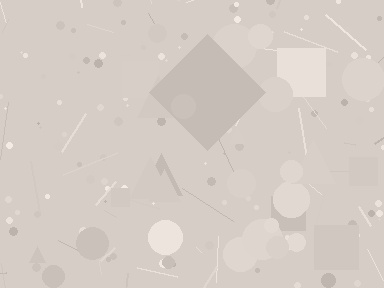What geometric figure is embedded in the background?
A diamond is embedded in the background.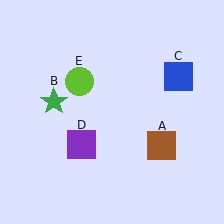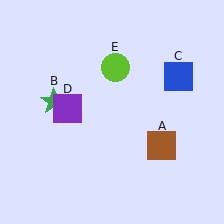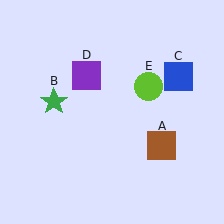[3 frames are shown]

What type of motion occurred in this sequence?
The purple square (object D), lime circle (object E) rotated clockwise around the center of the scene.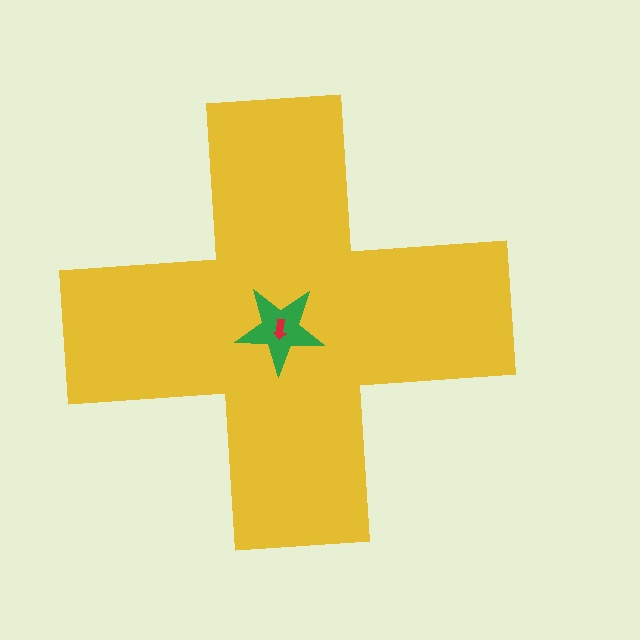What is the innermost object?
The red arrow.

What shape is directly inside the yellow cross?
The green star.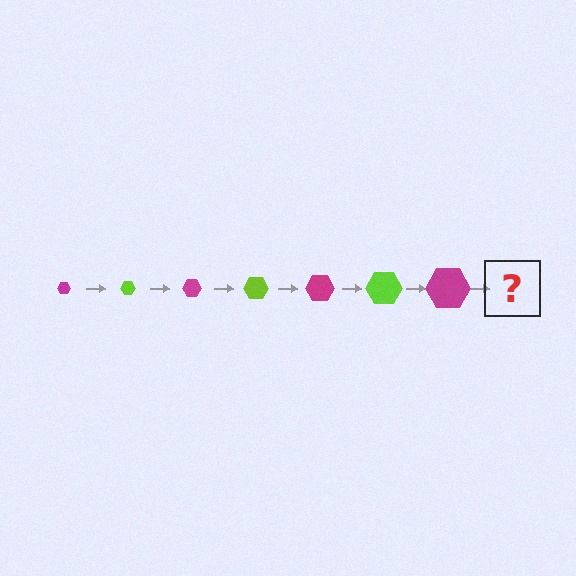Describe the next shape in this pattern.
It should be a lime hexagon, larger than the previous one.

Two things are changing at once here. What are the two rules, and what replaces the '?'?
The two rules are that the hexagon grows larger each step and the color cycles through magenta and lime. The '?' should be a lime hexagon, larger than the previous one.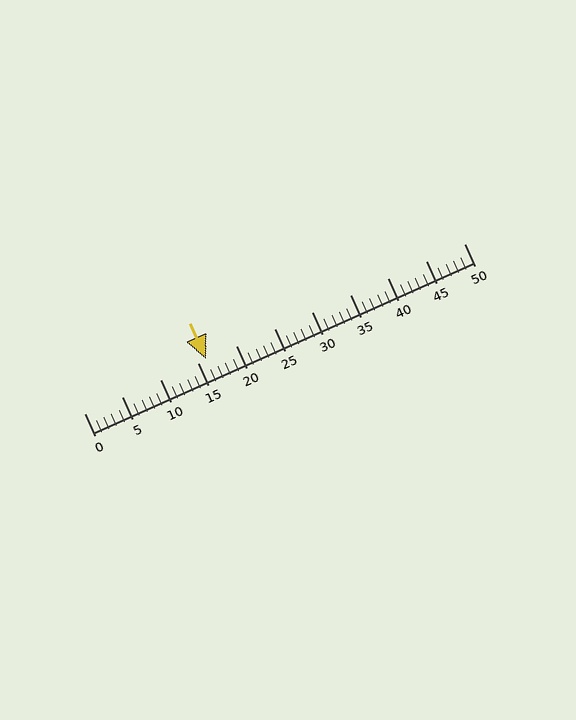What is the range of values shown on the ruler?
The ruler shows values from 0 to 50.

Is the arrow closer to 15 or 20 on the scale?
The arrow is closer to 15.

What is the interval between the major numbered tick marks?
The major tick marks are spaced 5 units apart.